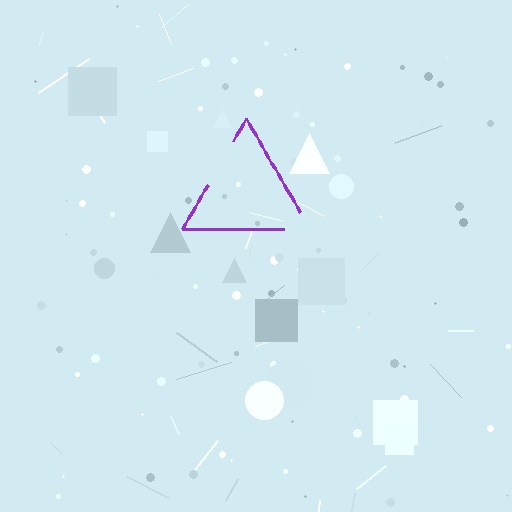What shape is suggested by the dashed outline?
The dashed outline suggests a triangle.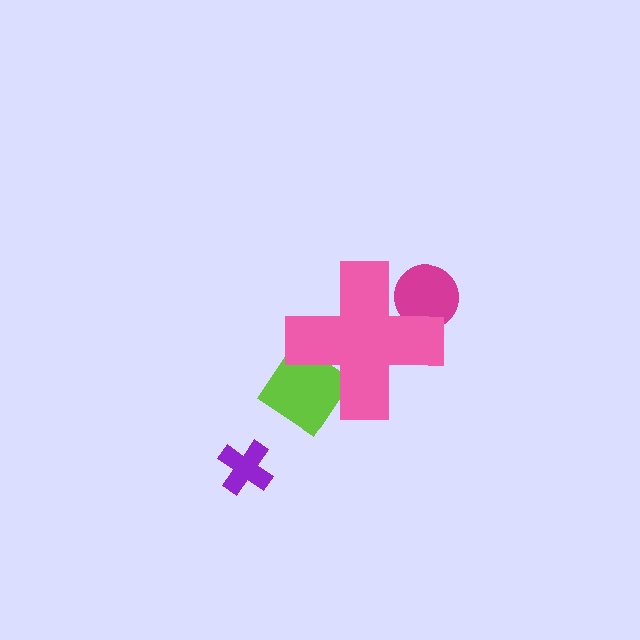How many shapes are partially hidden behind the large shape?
2 shapes are partially hidden.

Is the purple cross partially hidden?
No, the purple cross is fully visible.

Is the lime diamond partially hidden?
Yes, the lime diamond is partially hidden behind the pink cross.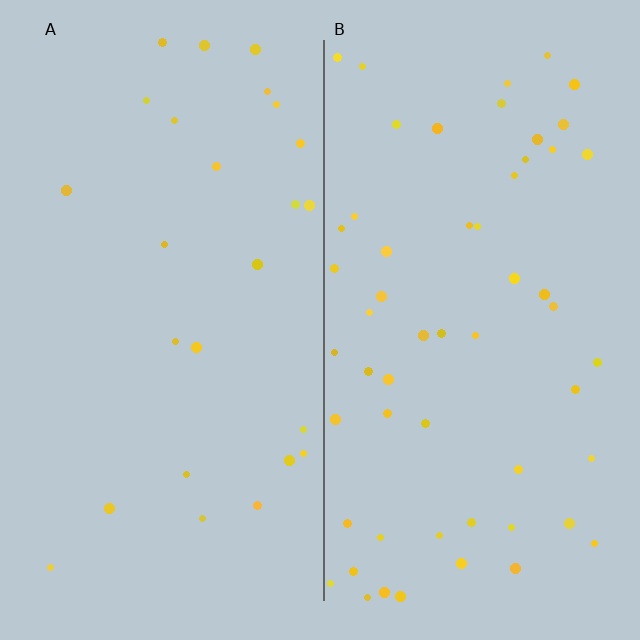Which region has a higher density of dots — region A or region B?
B (the right).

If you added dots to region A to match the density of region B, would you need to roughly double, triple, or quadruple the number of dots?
Approximately double.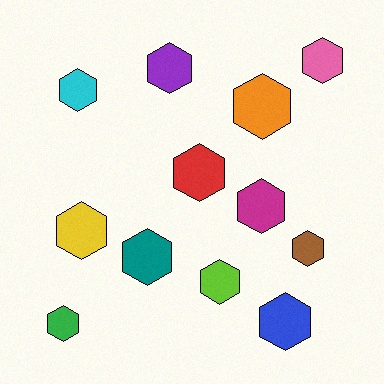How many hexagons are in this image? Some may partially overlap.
There are 12 hexagons.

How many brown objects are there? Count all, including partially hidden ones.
There is 1 brown object.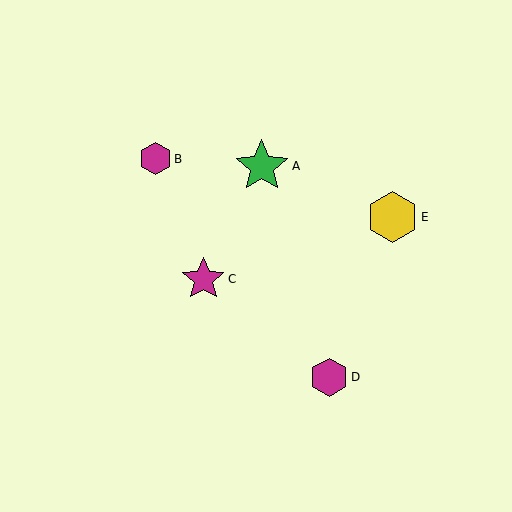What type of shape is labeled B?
Shape B is a magenta hexagon.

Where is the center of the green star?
The center of the green star is at (262, 166).